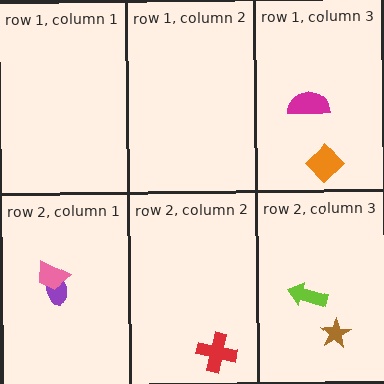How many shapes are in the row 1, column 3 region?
2.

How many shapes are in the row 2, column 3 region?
2.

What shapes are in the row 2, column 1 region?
The purple ellipse, the pink trapezoid.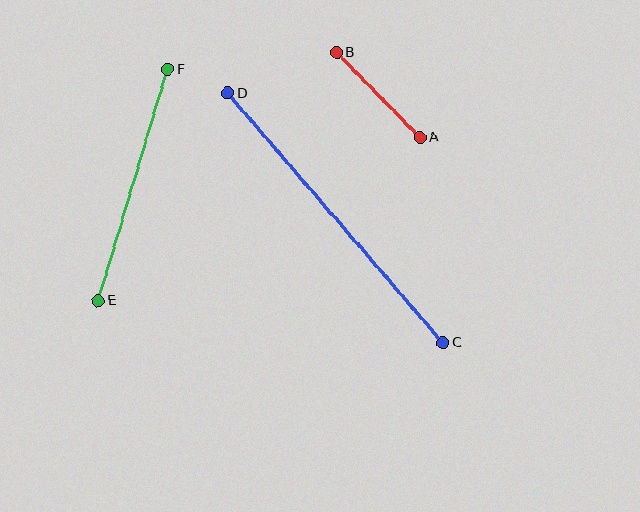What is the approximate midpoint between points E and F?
The midpoint is at approximately (133, 185) pixels.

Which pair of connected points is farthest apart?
Points C and D are farthest apart.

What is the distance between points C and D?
The distance is approximately 330 pixels.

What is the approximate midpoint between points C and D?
The midpoint is at approximately (335, 218) pixels.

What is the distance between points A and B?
The distance is approximately 119 pixels.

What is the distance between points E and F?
The distance is approximately 241 pixels.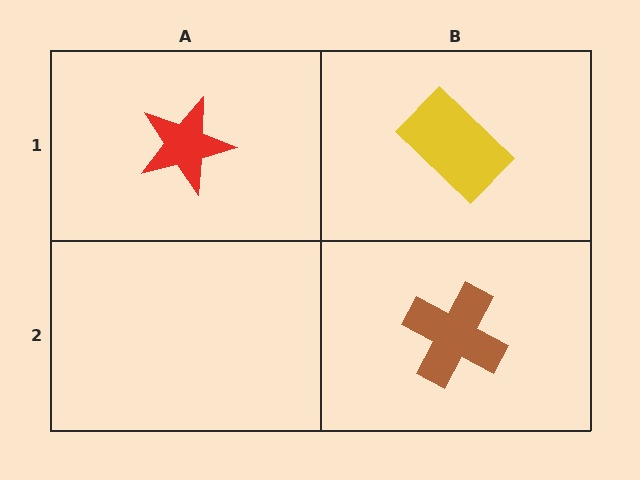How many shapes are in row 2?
1 shape.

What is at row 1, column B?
A yellow rectangle.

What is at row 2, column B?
A brown cross.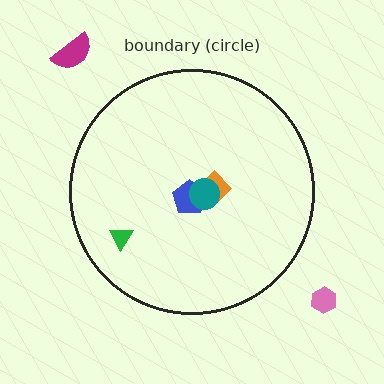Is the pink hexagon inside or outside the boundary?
Outside.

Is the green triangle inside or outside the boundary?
Inside.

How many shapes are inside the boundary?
4 inside, 2 outside.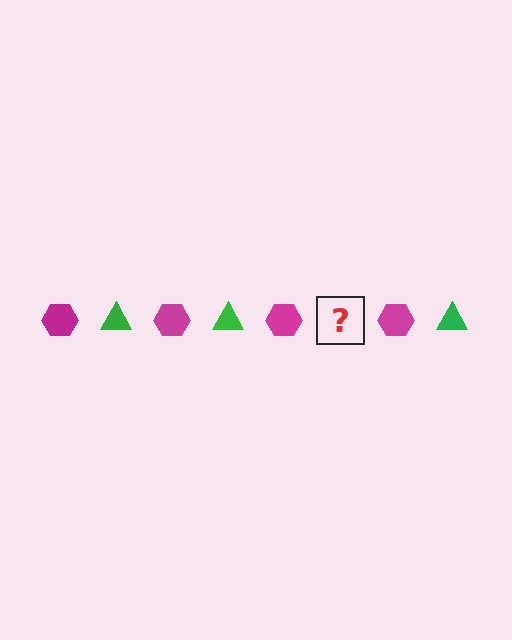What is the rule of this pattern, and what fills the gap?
The rule is that the pattern alternates between magenta hexagon and green triangle. The gap should be filled with a green triangle.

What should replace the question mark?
The question mark should be replaced with a green triangle.